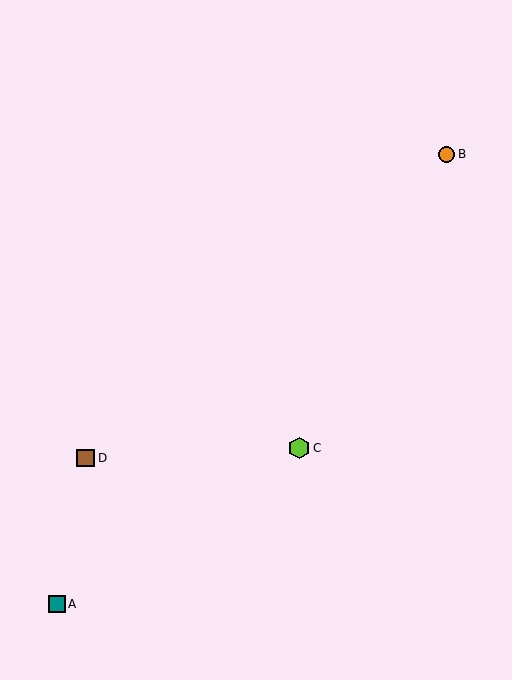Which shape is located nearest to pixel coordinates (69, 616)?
The teal square (labeled A) at (57, 604) is nearest to that location.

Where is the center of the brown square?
The center of the brown square is at (86, 458).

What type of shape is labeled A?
Shape A is a teal square.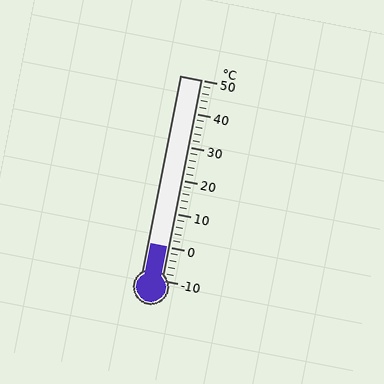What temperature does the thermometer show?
The thermometer shows approximately 0°C.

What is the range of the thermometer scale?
The thermometer scale ranges from -10°C to 50°C.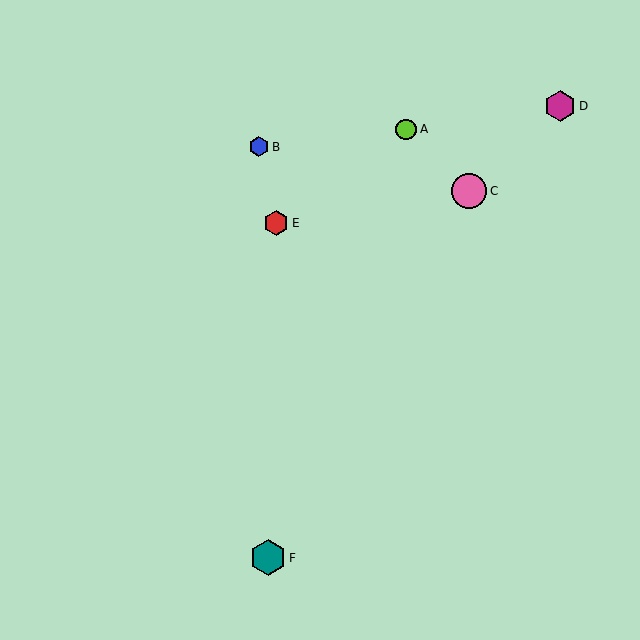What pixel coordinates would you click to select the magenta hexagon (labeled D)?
Click at (560, 106) to select the magenta hexagon D.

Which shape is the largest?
The teal hexagon (labeled F) is the largest.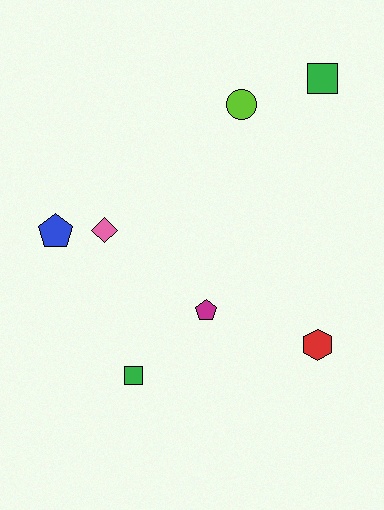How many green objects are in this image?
There are 2 green objects.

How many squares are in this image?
There are 2 squares.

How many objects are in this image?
There are 7 objects.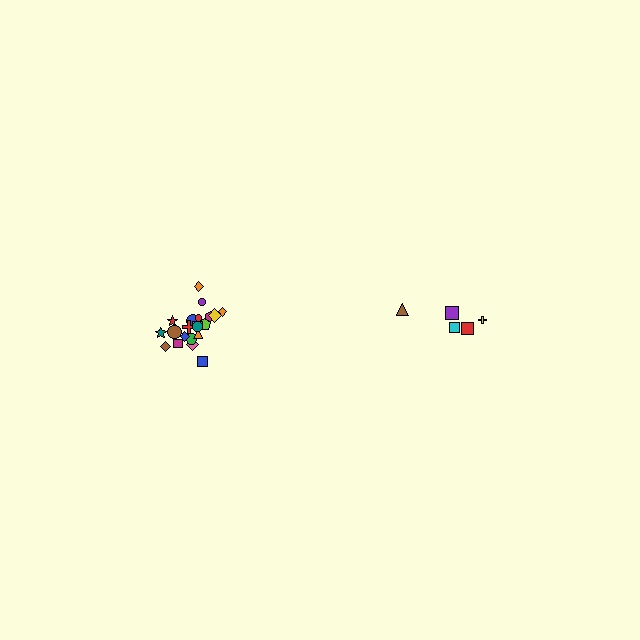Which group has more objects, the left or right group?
The left group.